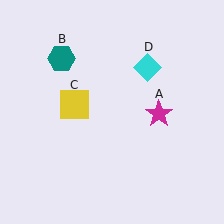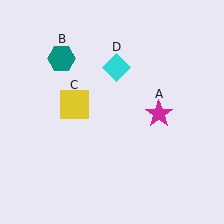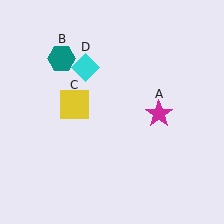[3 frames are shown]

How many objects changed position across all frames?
1 object changed position: cyan diamond (object D).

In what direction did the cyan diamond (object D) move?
The cyan diamond (object D) moved left.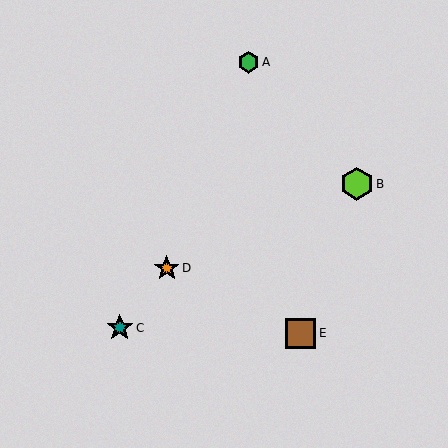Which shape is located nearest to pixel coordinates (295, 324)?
The brown square (labeled E) at (300, 333) is nearest to that location.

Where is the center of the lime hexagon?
The center of the lime hexagon is at (357, 184).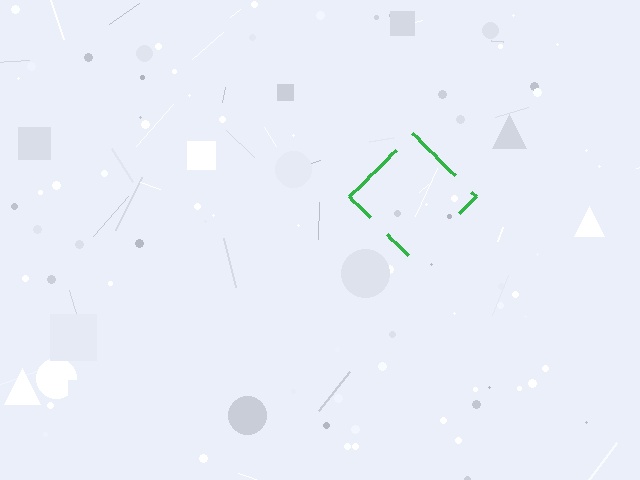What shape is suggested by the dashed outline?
The dashed outline suggests a diamond.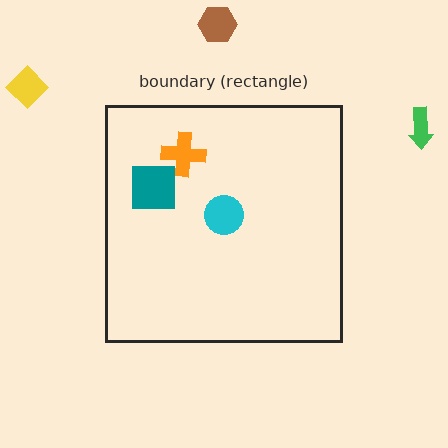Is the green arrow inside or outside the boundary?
Outside.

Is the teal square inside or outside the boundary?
Inside.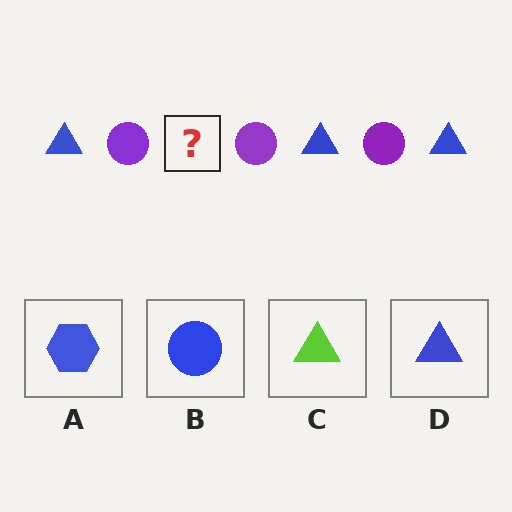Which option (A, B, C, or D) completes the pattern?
D.